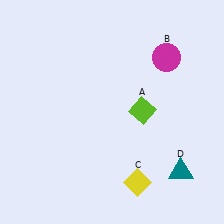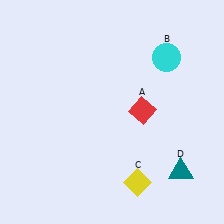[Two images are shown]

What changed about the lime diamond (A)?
In Image 1, A is lime. In Image 2, it changed to red.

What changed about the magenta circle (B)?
In Image 1, B is magenta. In Image 2, it changed to cyan.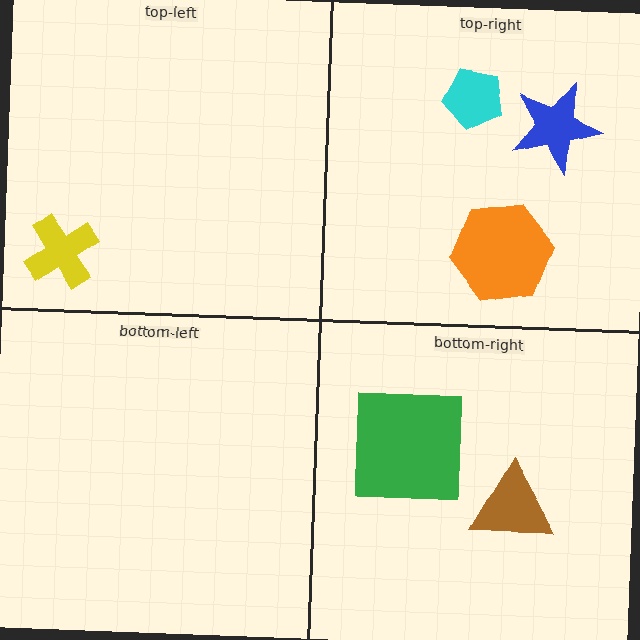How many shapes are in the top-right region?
3.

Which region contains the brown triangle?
The bottom-right region.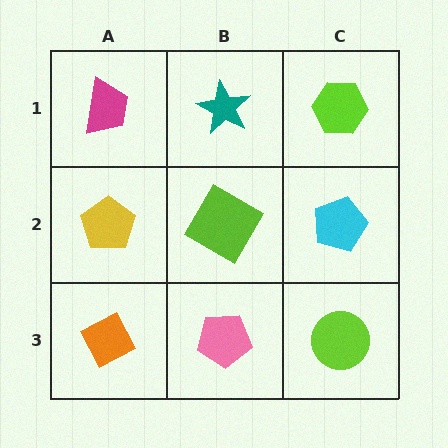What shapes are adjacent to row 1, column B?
A lime square (row 2, column B), a magenta trapezoid (row 1, column A), a lime hexagon (row 1, column C).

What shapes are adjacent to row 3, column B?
A lime square (row 2, column B), an orange diamond (row 3, column A), a lime circle (row 3, column C).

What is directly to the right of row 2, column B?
A cyan pentagon.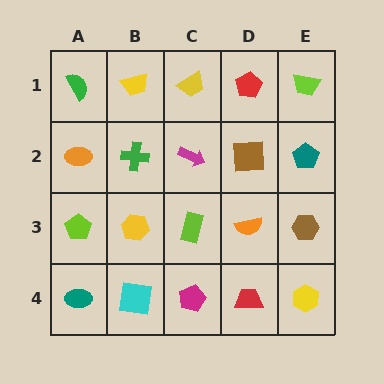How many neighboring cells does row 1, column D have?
3.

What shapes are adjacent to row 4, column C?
A lime rectangle (row 3, column C), a cyan square (row 4, column B), a red trapezoid (row 4, column D).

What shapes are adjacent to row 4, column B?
A yellow hexagon (row 3, column B), a teal ellipse (row 4, column A), a magenta pentagon (row 4, column C).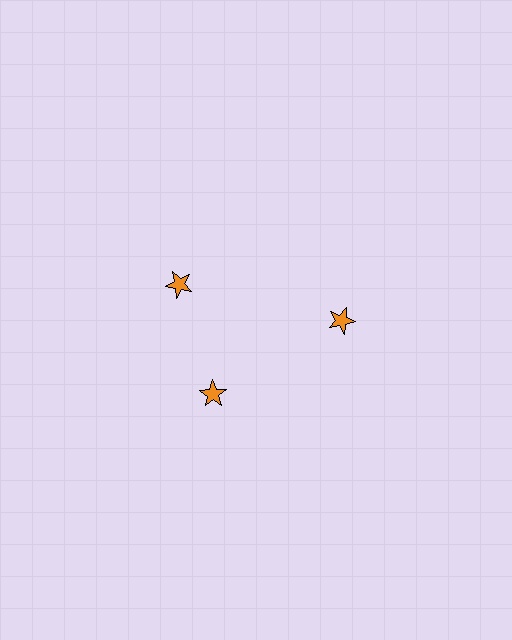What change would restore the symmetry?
The symmetry would be restored by rotating it back into even spacing with its neighbors so that all 3 stars sit at equal angles and equal distance from the center.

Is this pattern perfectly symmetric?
No. The 3 orange stars are arranged in a ring, but one element near the 11 o'clock position is rotated out of alignment along the ring, breaking the 3-fold rotational symmetry.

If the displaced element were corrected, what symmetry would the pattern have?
It would have 3-fold rotational symmetry — the pattern would map onto itself every 120 degrees.